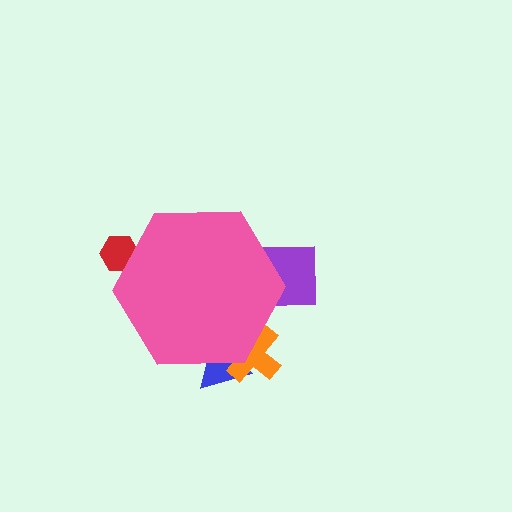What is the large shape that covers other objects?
A pink hexagon.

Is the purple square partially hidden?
Yes, the purple square is partially hidden behind the pink hexagon.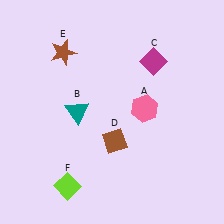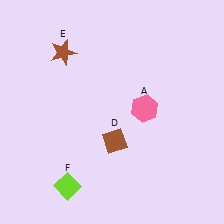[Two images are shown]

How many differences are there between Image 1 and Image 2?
There are 2 differences between the two images.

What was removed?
The magenta diamond (C), the teal triangle (B) were removed in Image 2.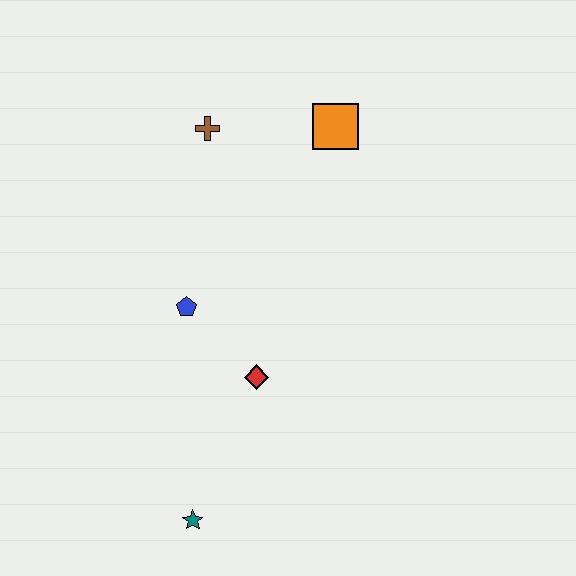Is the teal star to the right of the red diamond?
No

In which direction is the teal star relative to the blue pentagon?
The teal star is below the blue pentagon.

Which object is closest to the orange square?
The brown cross is closest to the orange square.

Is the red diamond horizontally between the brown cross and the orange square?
Yes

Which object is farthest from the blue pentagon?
The orange square is farthest from the blue pentagon.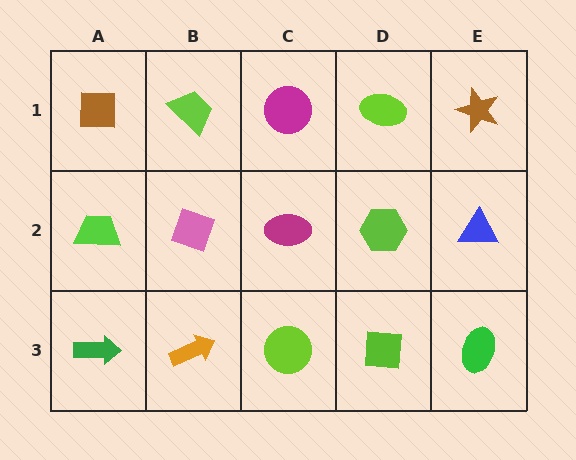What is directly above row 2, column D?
A lime ellipse.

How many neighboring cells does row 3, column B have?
3.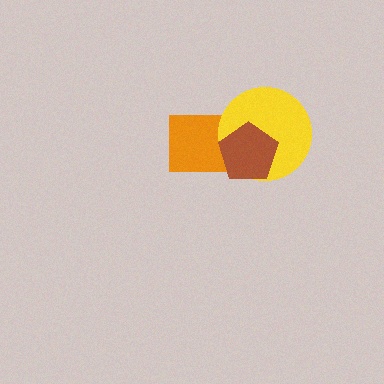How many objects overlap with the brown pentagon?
2 objects overlap with the brown pentagon.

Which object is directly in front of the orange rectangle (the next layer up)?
The yellow circle is directly in front of the orange rectangle.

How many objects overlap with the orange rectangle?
2 objects overlap with the orange rectangle.